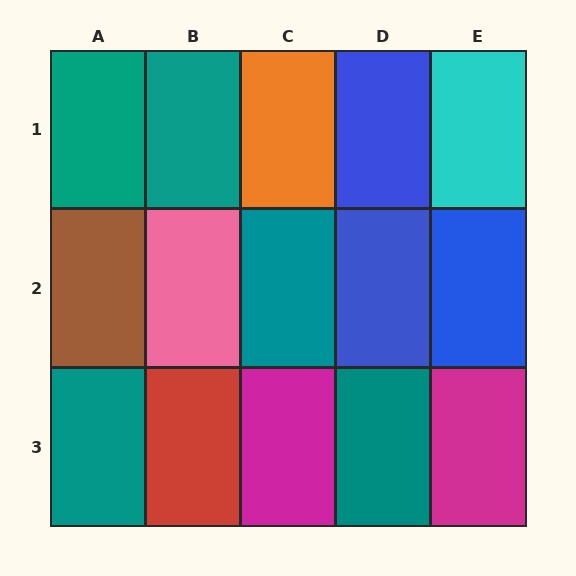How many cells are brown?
1 cell is brown.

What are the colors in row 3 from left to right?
Teal, red, magenta, teal, magenta.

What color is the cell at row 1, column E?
Cyan.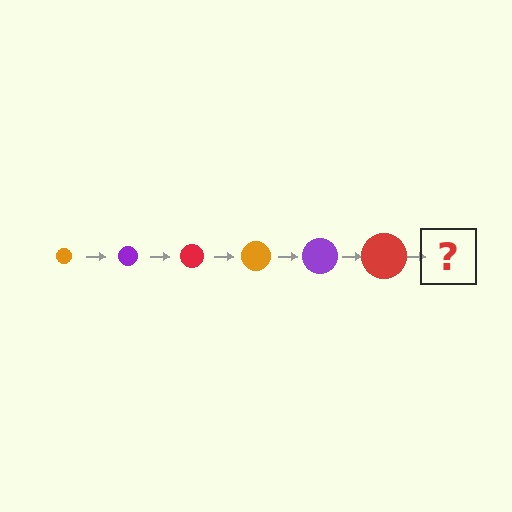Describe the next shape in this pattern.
It should be an orange circle, larger than the previous one.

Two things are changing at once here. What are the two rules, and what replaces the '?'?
The two rules are that the circle grows larger each step and the color cycles through orange, purple, and red. The '?' should be an orange circle, larger than the previous one.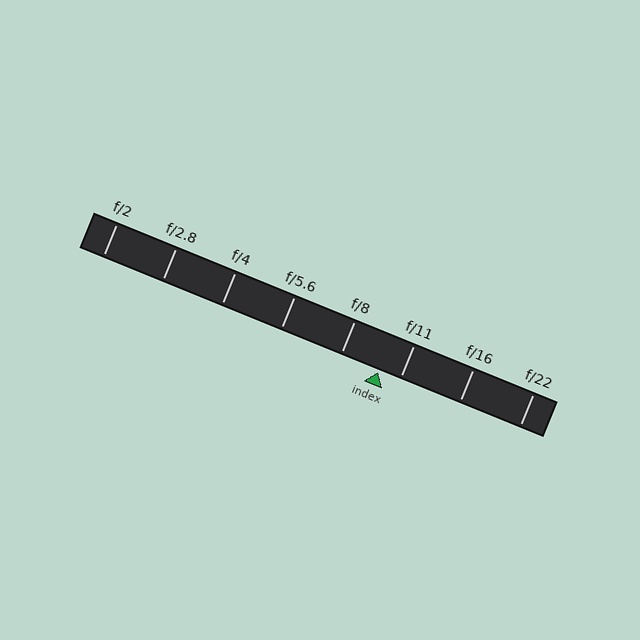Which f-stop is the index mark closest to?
The index mark is closest to f/11.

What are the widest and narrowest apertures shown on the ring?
The widest aperture shown is f/2 and the narrowest is f/22.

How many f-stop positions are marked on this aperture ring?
There are 8 f-stop positions marked.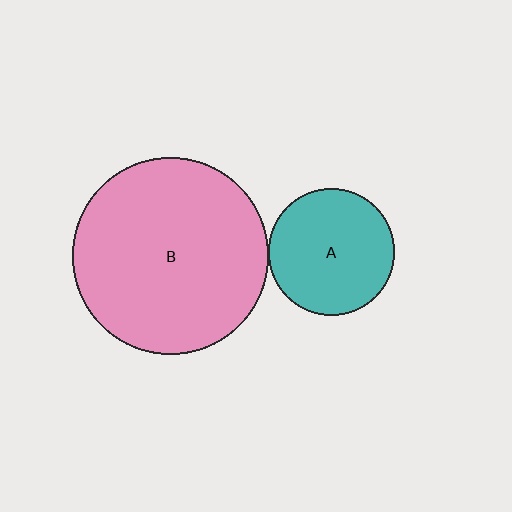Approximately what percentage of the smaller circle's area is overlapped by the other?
Approximately 5%.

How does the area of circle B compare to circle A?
Approximately 2.4 times.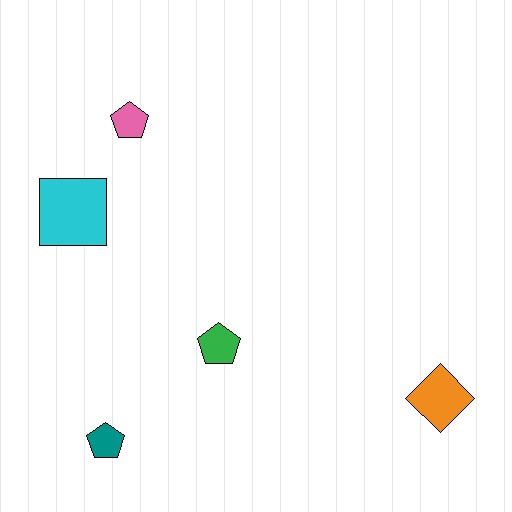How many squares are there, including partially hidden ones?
There is 1 square.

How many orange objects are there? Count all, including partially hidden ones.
There is 1 orange object.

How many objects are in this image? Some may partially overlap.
There are 5 objects.